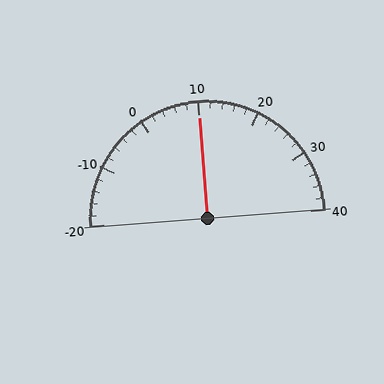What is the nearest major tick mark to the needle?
The nearest major tick mark is 10.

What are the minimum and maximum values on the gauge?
The gauge ranges from -20 to 40.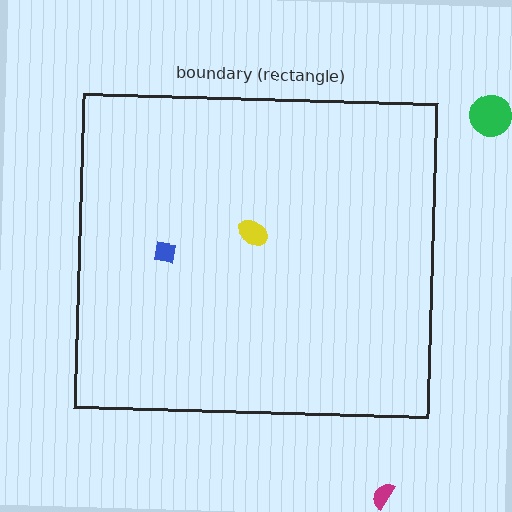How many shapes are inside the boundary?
2 inside, 2 outside.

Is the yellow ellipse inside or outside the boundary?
Inside.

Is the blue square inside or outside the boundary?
Inside.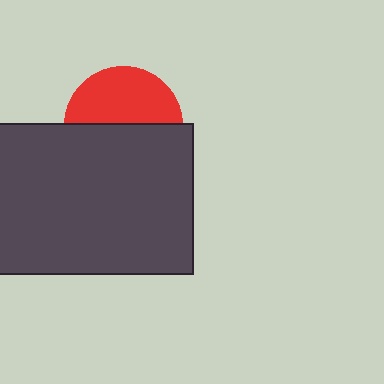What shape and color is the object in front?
The object in front is a dark gray rectangle.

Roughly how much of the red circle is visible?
About half of it is visible (roughly 48%).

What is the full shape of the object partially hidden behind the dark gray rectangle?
The partially hidden object is a red circle.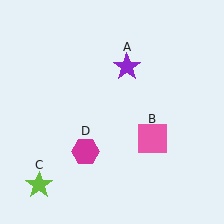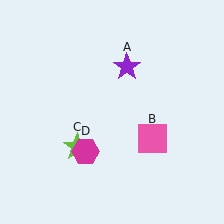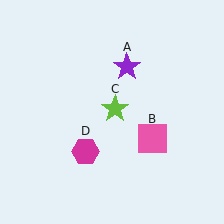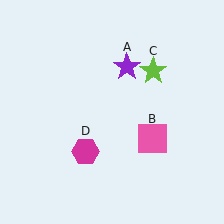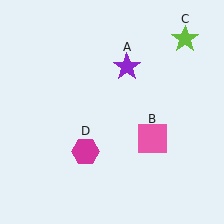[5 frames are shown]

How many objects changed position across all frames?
1 object changed position: lime star (object C).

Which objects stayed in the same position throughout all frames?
Purple star (object A) and pink square (object B) and magenta hexagon (object D) remained stationary.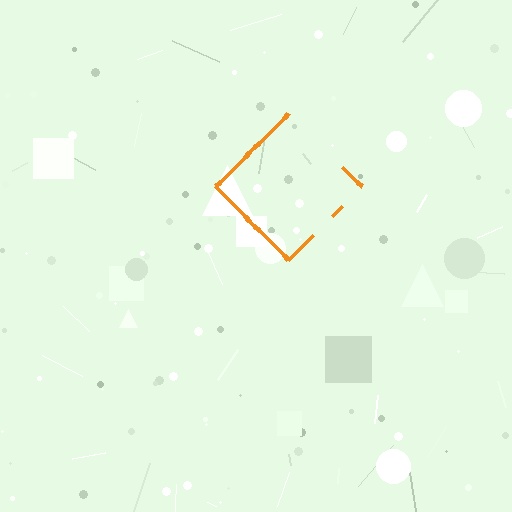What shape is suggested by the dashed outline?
The dashed outline suggests a diamond.